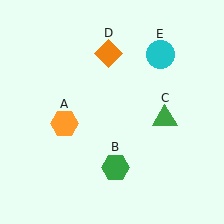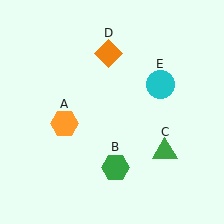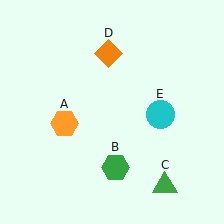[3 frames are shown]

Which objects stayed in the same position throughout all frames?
Orange hexagon (object A) and green hexagon (object B) and orange diamond (object D) remained stationary.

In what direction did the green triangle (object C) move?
The green triangle (object C) moved down.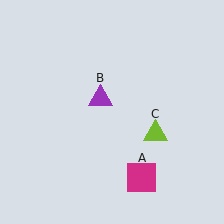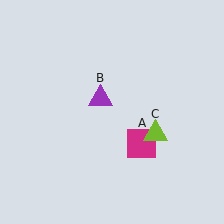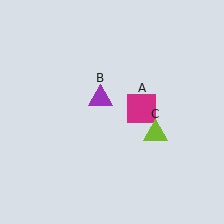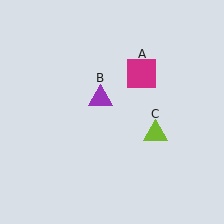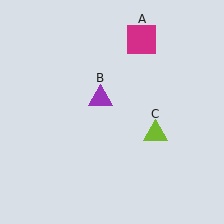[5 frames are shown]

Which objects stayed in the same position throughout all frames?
Purple triangle (object B) and lime triangle (object C) remained stationary.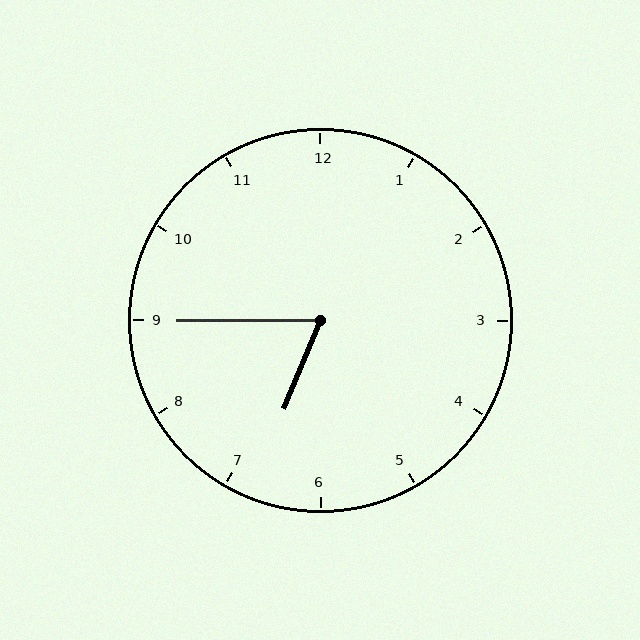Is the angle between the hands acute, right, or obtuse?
It is acute.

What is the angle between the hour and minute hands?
Approximately 68 degrees.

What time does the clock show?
6:45.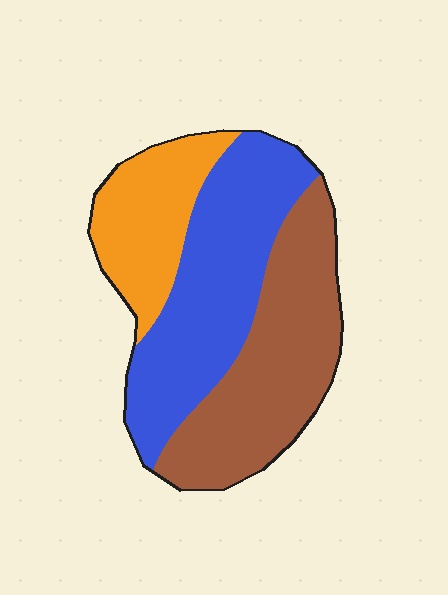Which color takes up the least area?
Orange, at roughly 20%.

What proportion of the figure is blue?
Blue covers 40% of the figure.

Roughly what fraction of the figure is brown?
Brown takes up between a quarter and a half of the figure.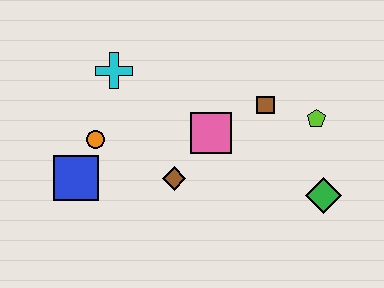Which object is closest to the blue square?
The orange circle is closest to the blue square.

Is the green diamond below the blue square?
Yes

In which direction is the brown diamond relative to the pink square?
The brown diamond is below the pink square.